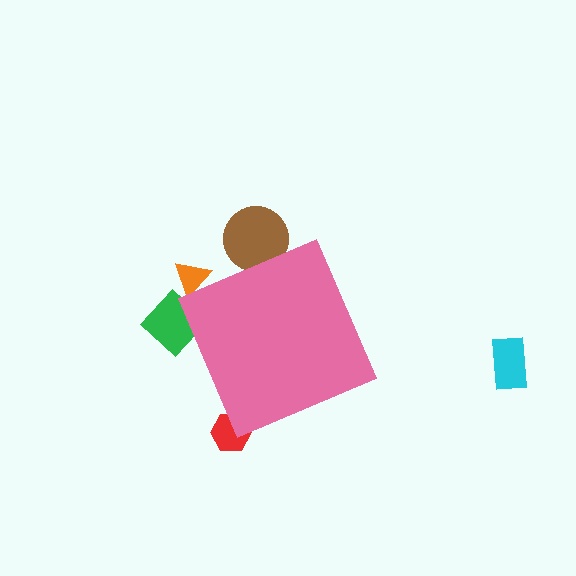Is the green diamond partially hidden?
Yes, the green diamond is partially hidden behind the pink diamond.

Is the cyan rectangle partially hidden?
No, the cyan rectangle is fully visible.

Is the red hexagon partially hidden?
Yes, the red hexagon is partially hidden behind the pink diamond.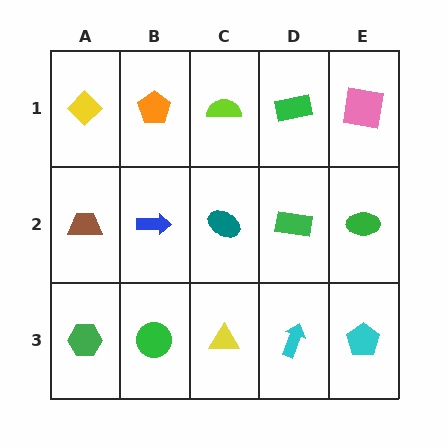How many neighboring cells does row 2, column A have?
3.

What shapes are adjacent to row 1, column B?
A blue arrow (row 2, column B), a yellow diamond (row 1, column A), a lime semicircle (row 1, column C).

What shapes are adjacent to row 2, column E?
A pink square (row 1, column E), a cyan pentagon (row 3, column E), a green rectangle (row 2, column D).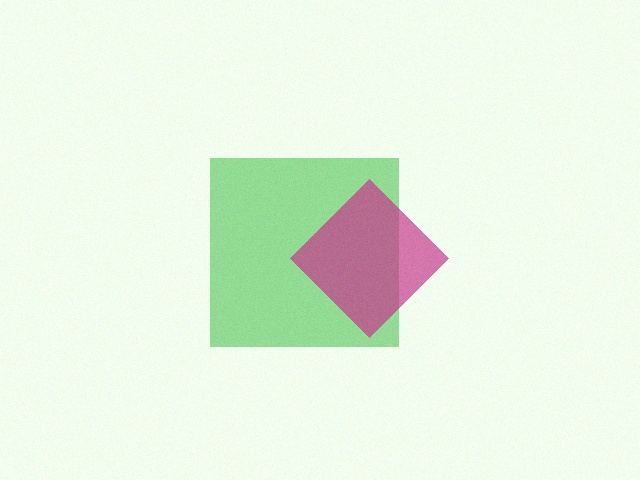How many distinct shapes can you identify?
There are 2 distinct shapes: a green square, a magenta diamond.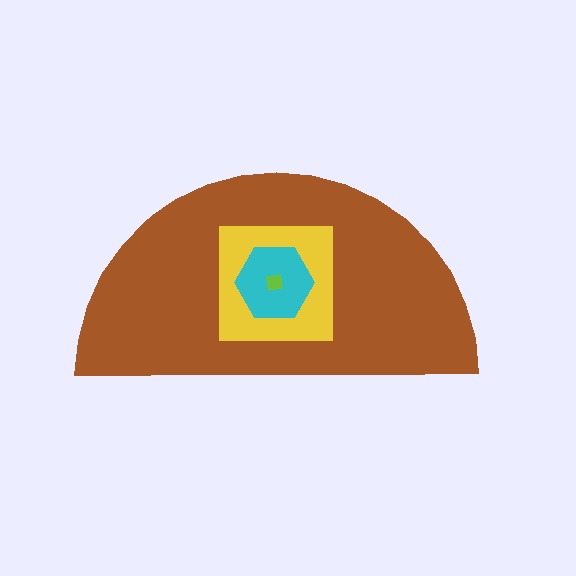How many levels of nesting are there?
4.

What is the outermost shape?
The brown semicircle.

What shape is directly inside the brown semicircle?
The yellow square.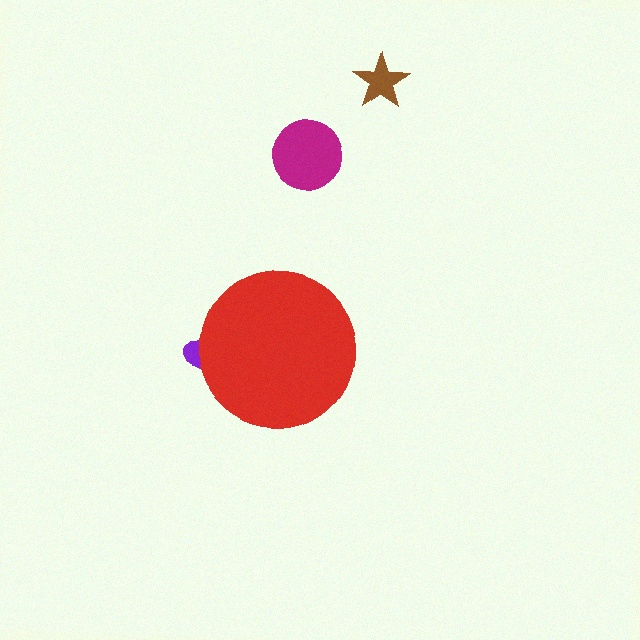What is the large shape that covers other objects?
A red circle.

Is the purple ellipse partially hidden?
Yes, the purple ellipse is partially hidden behind the red circle.